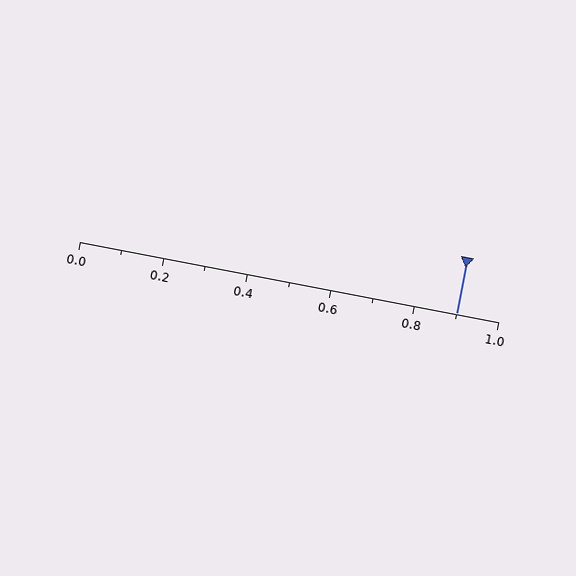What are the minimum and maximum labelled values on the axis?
The axis runs from 0.0 to 1.0.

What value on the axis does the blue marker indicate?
The marker indicates approximately 0.9.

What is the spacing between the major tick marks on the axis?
The major ticks are spaced 0.2 apart.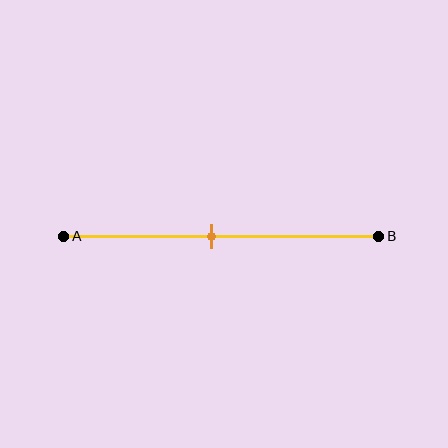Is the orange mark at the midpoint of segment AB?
Yes, the mark is approximately at the midpoint.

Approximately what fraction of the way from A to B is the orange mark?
The orange mark is approximately 45% of the way from A to B.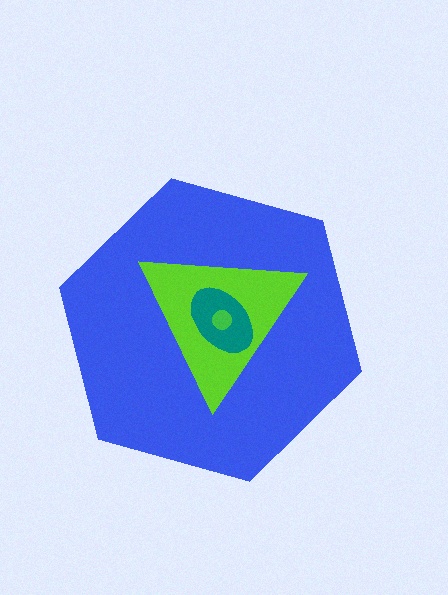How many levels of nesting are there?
4.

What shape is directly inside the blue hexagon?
The lime triangle.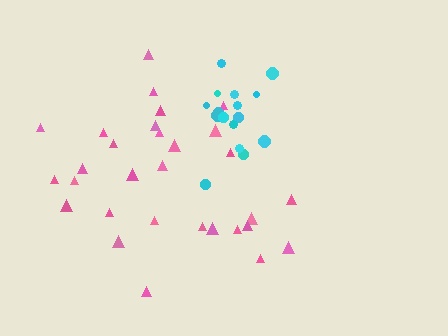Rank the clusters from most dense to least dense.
cyan, pink.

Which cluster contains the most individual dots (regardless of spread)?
Pink (30).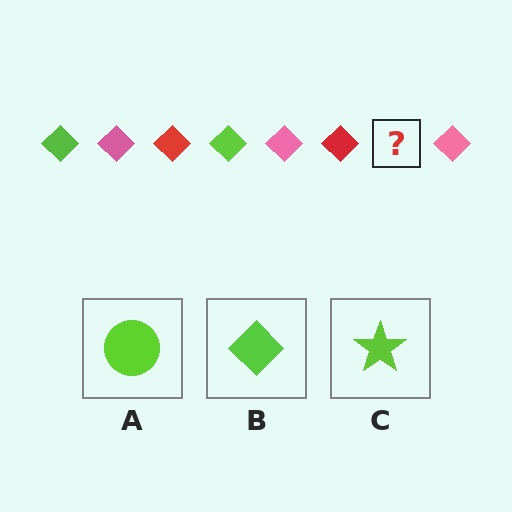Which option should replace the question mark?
Option B.